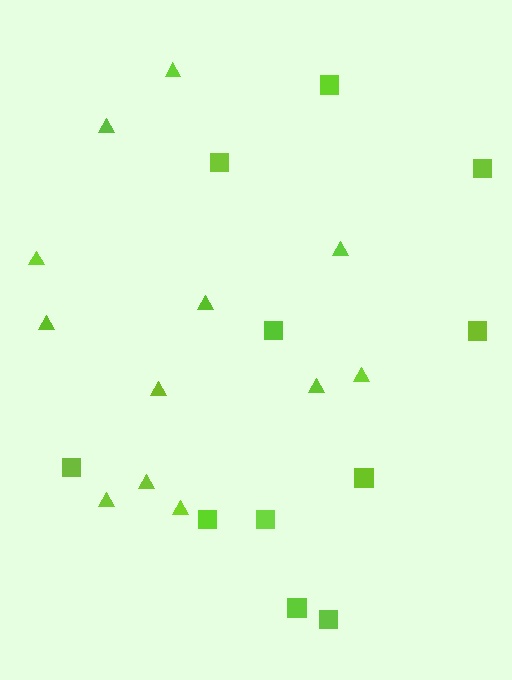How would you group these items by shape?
There are 2 groups: one group of triangles (12) and one group of squares (11).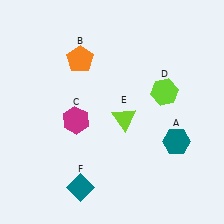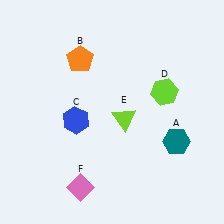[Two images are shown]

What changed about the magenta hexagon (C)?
In Image 1, C is magenta. In Image 2, it changed to blue.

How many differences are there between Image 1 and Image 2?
There are 2 differences between the two images.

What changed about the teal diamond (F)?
In Image 1, F is teal. In Image 2, it changed to pink.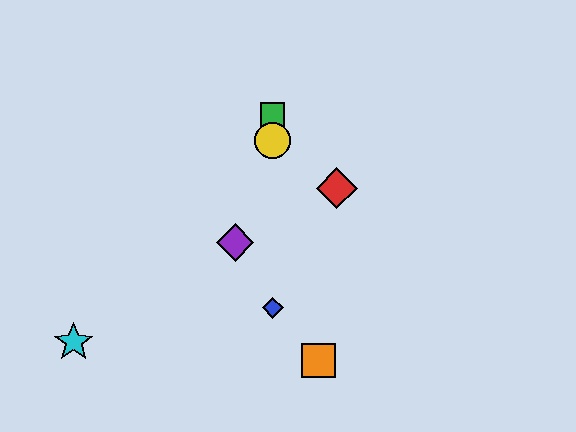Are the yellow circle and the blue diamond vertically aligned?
Yes, both are at x≈273.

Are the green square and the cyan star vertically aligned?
No, the green square is at x≈273 and the cyan star is at x≈74.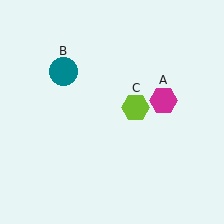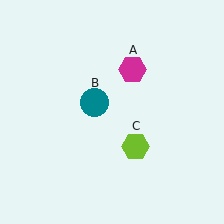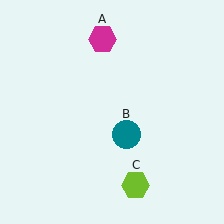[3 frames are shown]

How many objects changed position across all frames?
3 objects changed position: magenta hexagon (object A), teal circle (object B), lime hexagon (object C).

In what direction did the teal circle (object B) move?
The teal circle (object B) moved down and to the right.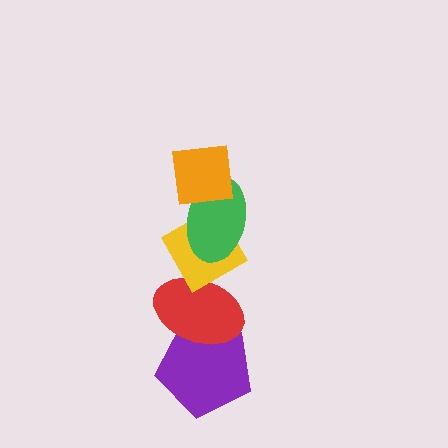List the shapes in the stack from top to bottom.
From top to bottom: the orange square, the green ellipse, the yellow diamond, the red ellipse, the purple pentagon.